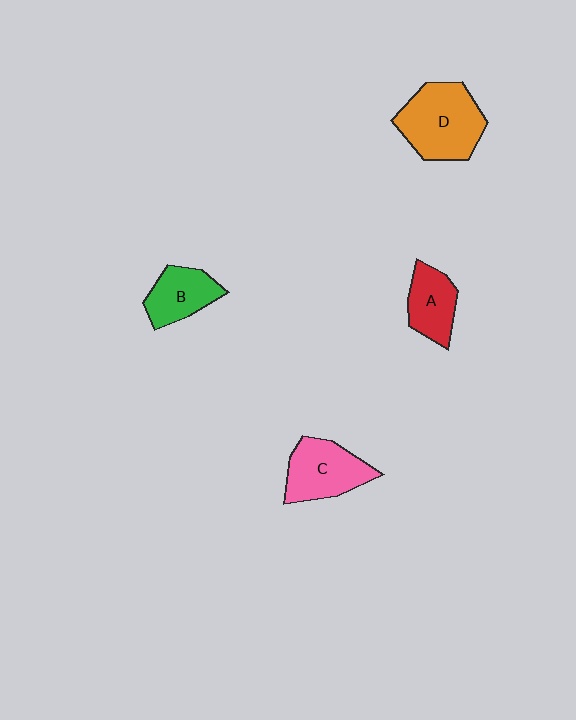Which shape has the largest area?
Shape D (orange).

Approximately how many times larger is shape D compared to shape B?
Approximately 1.7 times.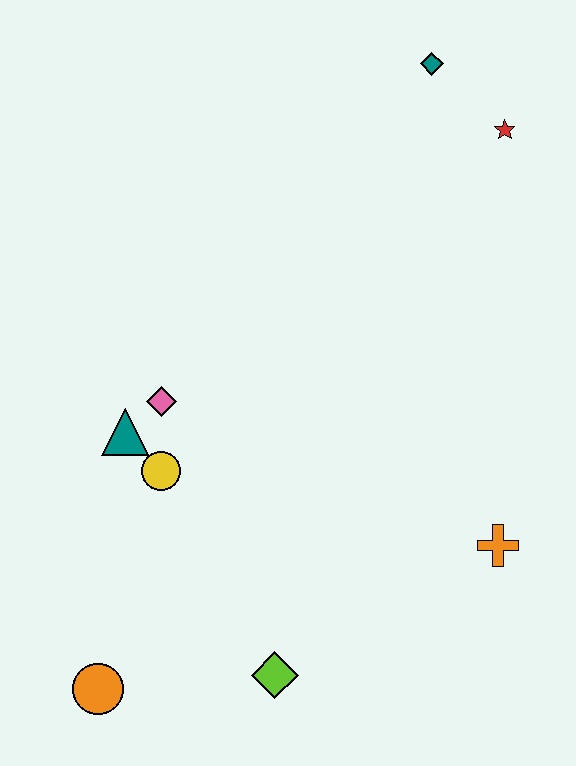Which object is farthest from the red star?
The orange circle is farthest from the red star.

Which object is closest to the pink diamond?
The teal triangle is closest to the pink diamond.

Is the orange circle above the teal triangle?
No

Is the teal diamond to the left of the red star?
Yes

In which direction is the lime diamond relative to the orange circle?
The lime diamond is to the right of the orange circle.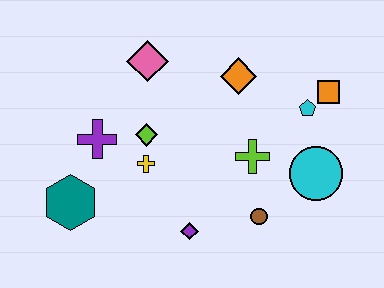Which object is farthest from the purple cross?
The orange square is farthest from the purple cross.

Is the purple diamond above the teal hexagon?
No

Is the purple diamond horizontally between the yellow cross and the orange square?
Yes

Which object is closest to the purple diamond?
The brown circle is closest to the purple diamond.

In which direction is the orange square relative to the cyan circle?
The orange square is above the cyan circle.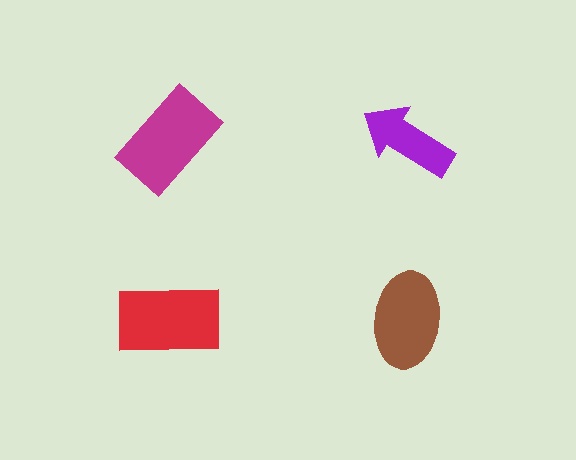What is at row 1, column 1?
A magenta rectangle.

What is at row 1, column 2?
A purple arrow.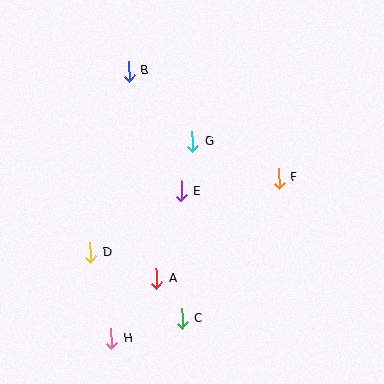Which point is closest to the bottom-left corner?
Point H is closest to the bottom-left corner.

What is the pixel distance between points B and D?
The distance between B and D is 185 pixels.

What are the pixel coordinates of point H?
Point H is at (111, 338).